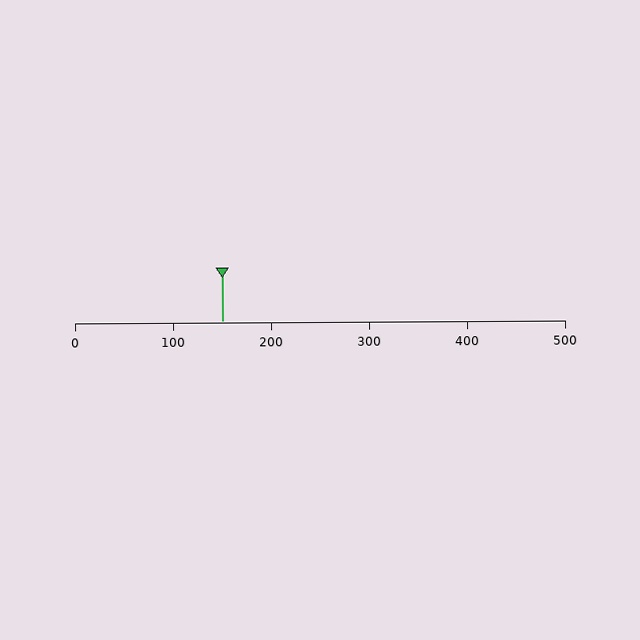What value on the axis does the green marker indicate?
The marker indicates approximately 150.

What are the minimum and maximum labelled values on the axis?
The axis runs from 0 to 500.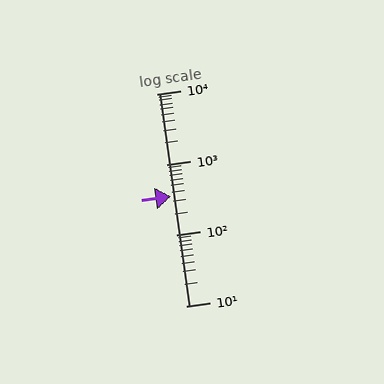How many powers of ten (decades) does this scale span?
The scale spans 3 decades, from 10 to 10000.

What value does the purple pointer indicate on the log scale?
The pointer indicates approximately 350.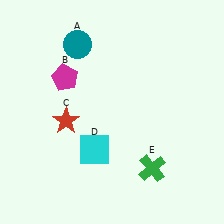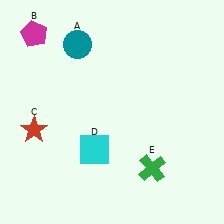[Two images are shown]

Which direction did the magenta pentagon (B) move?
The magenta pentagon (B) moved up.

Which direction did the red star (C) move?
The red star (C) moved left.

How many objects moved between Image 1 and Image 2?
2 objects moved between the two images.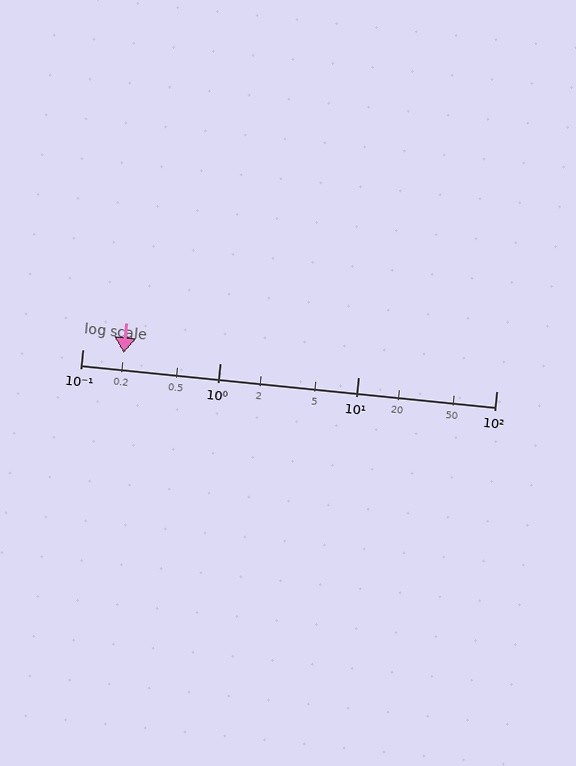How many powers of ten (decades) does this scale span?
The scale spans 3 decades, from 0.1 to 100.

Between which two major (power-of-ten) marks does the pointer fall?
The pointer is between 0.1 and 1.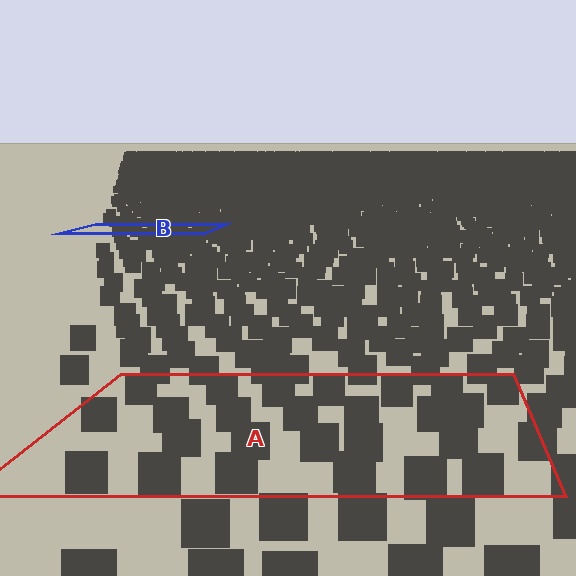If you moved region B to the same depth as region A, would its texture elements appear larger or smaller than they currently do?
They would appear larger. At a closer depth, the same texture elements are projected at a bigger on-screen size.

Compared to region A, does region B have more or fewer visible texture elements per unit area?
Region B has more texture elements per unit area — they are packed more densely because it is farther away.